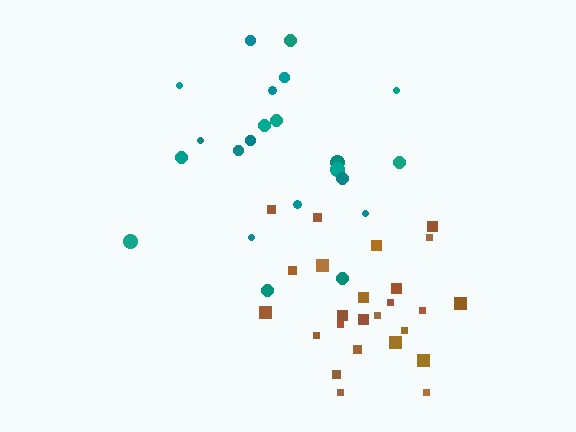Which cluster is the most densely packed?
Brown.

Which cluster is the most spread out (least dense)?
Teal.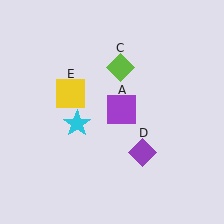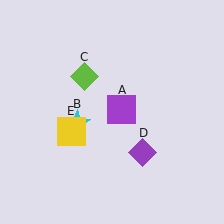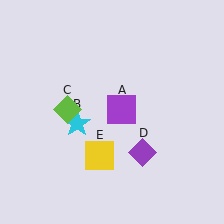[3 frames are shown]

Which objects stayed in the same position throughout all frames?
Purple square (object A) and cyan star (object B) and purple diamond (object D) remained stationary.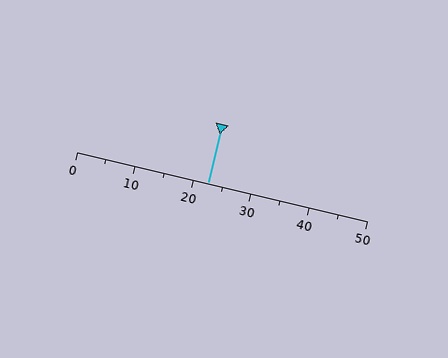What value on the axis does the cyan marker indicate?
The marker indicates approximately 22.5.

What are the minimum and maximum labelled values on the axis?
The axis runs from 0 to 50.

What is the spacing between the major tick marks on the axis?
The major ticks are spaced 10 apart.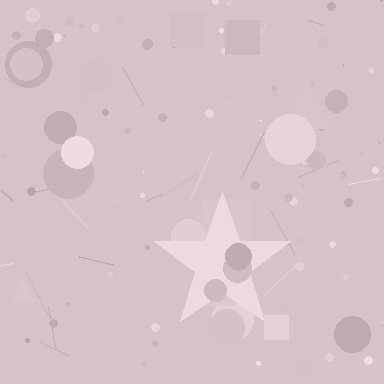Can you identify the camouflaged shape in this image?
The camouflaged shape is a star.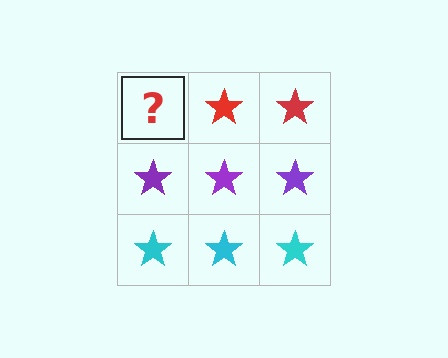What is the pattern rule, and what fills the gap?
The rule is that each row has a consistent color. The gap should be filled with a red star.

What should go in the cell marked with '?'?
The missing cell should contain a red star.